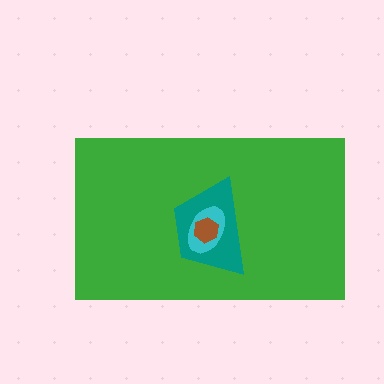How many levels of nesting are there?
4.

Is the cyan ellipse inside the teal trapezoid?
Yes.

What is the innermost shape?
The brown hexagon.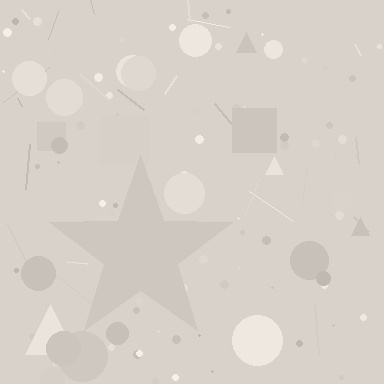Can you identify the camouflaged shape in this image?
The camouflaged shape is a star.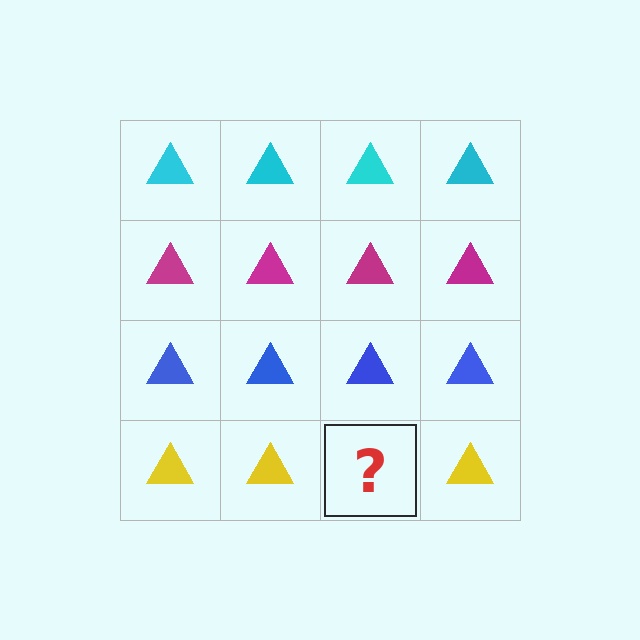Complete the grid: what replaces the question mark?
The question mark should be replaced with a yellow triangle.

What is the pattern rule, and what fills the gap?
The rule is that each row has a consistent color. The gap should be filled with a yellow triangle.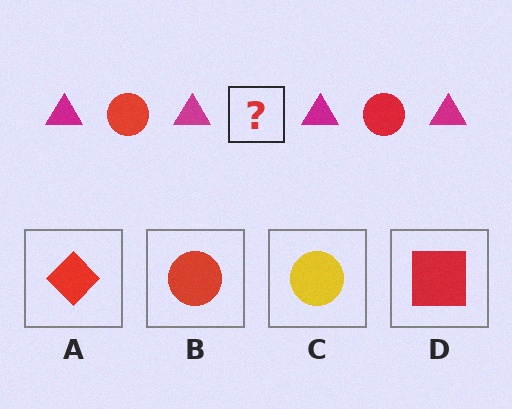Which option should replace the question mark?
Option B.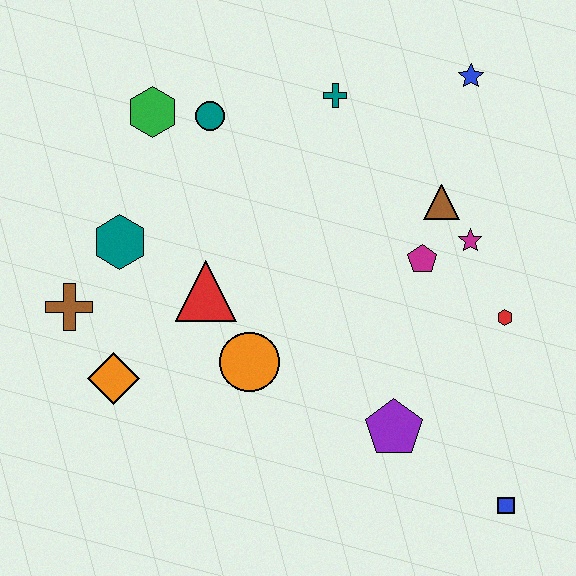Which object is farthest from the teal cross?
The blue square is farthest from the teal cross.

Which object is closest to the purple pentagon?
The blue square is closest to the purple pentagon.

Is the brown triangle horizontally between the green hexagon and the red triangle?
No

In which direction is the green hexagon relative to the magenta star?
The green hexagon is to the left of the magenta star.